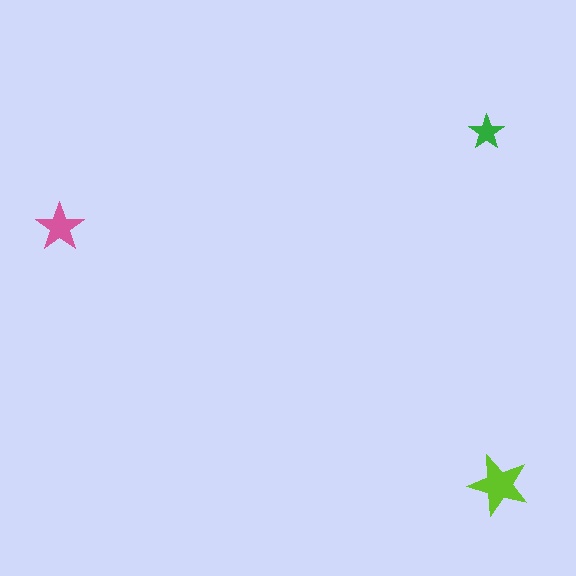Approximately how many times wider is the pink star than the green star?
About 1.5 times wider.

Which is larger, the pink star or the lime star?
The lime one.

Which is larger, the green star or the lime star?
The lime one.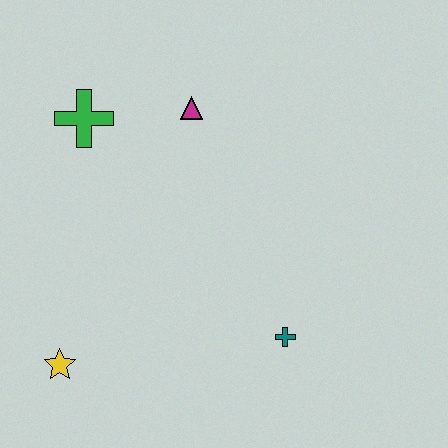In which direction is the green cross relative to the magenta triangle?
The green cross is to the left of the magenta triangle.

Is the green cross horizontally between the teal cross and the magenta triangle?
No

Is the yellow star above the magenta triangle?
No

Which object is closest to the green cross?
The magenta triangle is closest to the green cross.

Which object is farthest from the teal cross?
The green cross is farthest from the teal cross.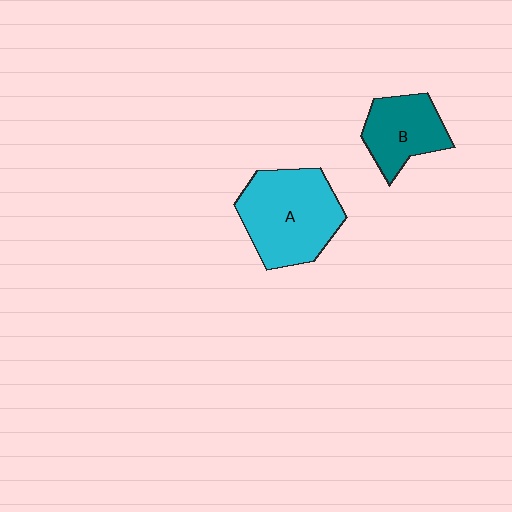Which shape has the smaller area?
Shape B (teal).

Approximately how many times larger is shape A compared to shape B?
Approximately 1.6 times.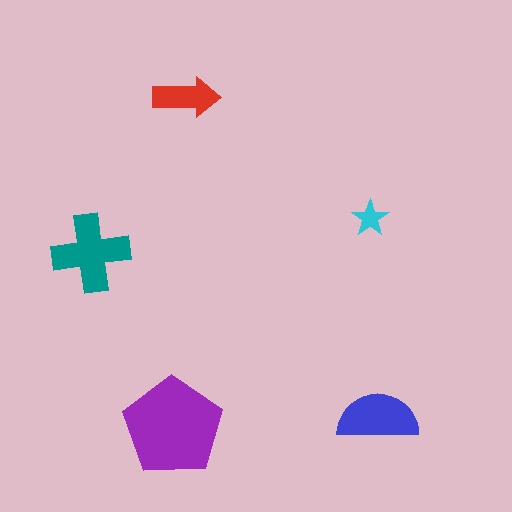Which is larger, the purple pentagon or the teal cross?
The purple pentagon.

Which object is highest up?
The red arrow is topmost.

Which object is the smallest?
The cyan star.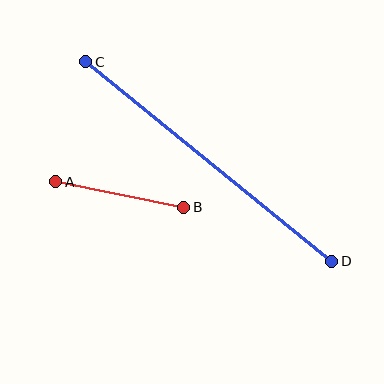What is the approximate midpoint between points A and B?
The midpoint is at approximately (120, 194) pixels.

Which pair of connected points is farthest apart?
Points C and D are farthest apart.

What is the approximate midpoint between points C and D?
The midpoint is at approximately (209, 161) pixels.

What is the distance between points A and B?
The distance is approximately 130 pixels.